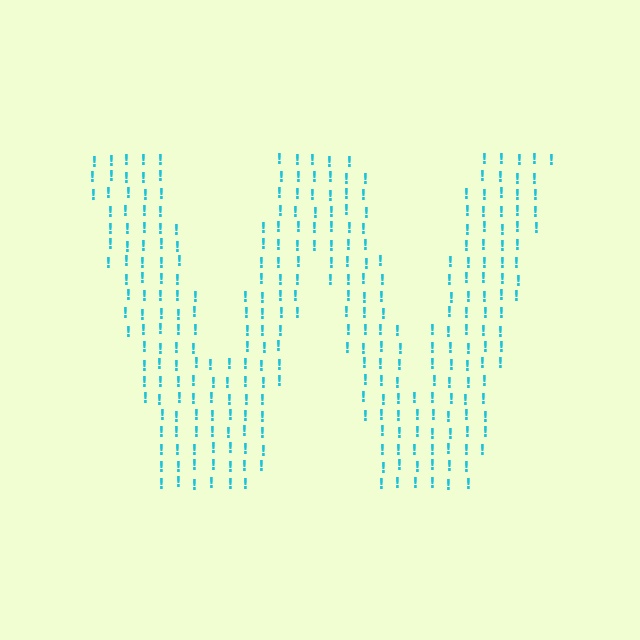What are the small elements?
The small elements are exclamation marks.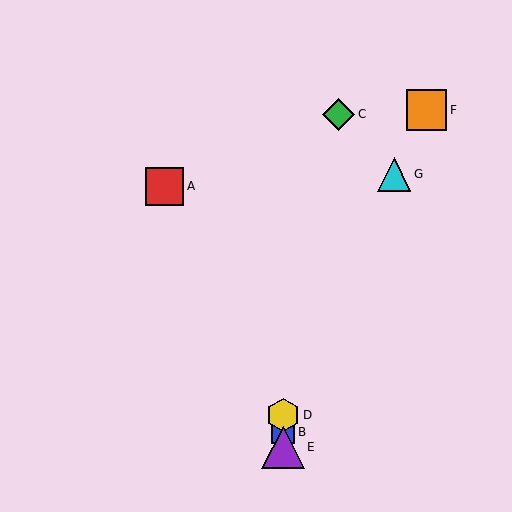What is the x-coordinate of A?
Object A is at x≈164.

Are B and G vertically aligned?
No, B is at x≈283 and G is at x≈394.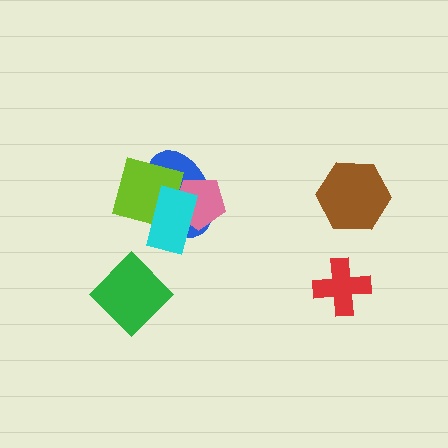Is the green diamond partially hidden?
No, no other shape covers it.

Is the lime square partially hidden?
Yes, it is partially covered by another shape.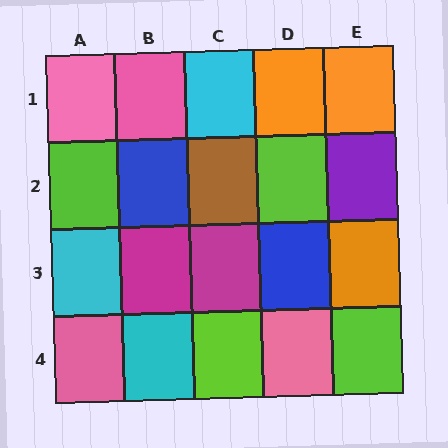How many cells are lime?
4 cells are lime.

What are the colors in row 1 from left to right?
Pink, pink, cyan, orange, orange.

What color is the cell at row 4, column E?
Lime.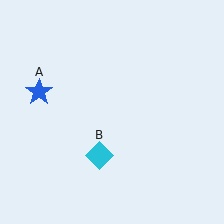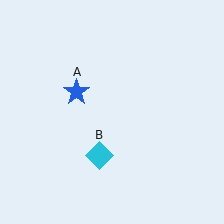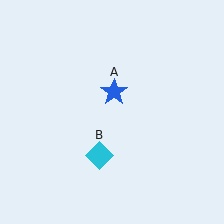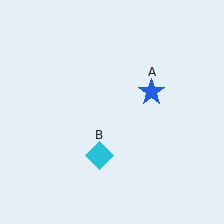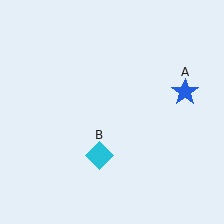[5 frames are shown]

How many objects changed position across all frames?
1 object changed position: blue star (object A).